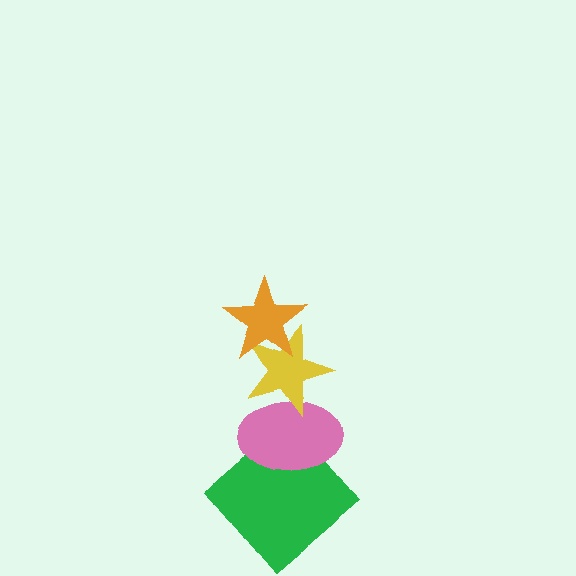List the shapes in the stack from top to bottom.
From top to bottom: the orange star, the yellow star, the pink ellipse, the green diamond.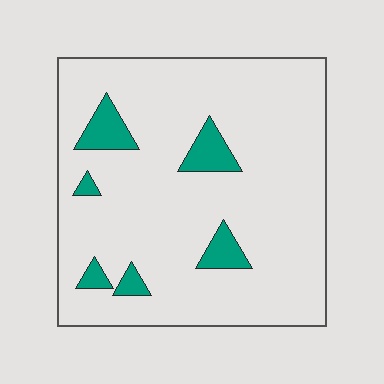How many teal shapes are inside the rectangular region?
6.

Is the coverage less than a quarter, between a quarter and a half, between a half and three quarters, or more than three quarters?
Less than a quarter.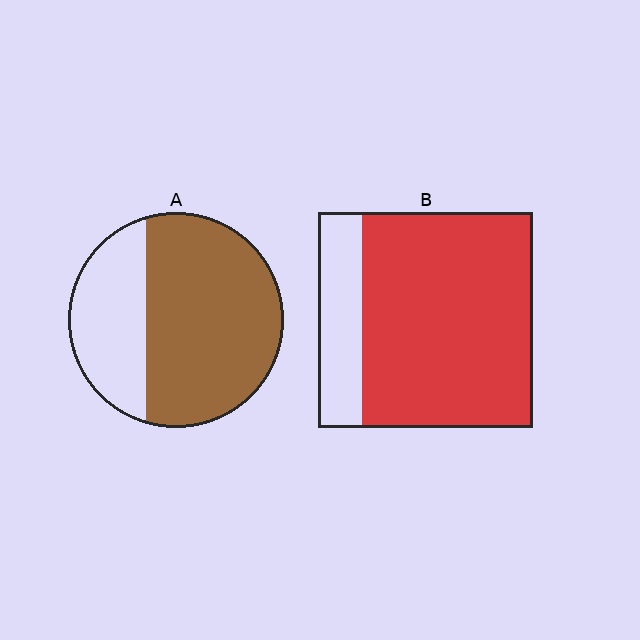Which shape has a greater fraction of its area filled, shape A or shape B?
Shape B.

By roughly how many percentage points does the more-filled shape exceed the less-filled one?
By roughly 10 percentage points (B over A).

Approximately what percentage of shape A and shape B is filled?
A is approximately 65% and B is approximately 80%.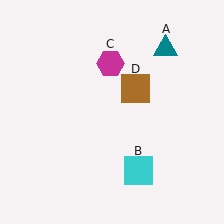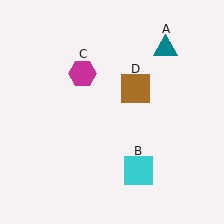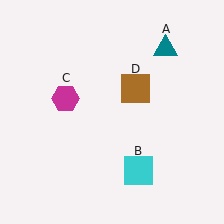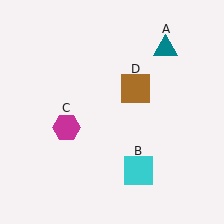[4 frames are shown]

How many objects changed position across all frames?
1 object changed position: magenta hexagon (object C).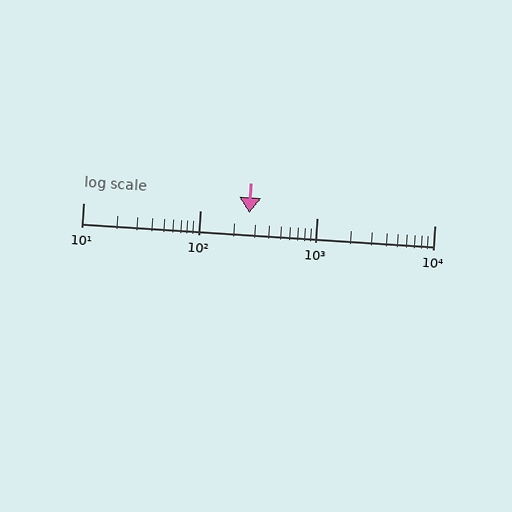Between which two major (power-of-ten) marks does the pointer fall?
The pointer is between 100 and 1000.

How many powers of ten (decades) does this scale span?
The scale spans 3 decades, from 10 to 10000.